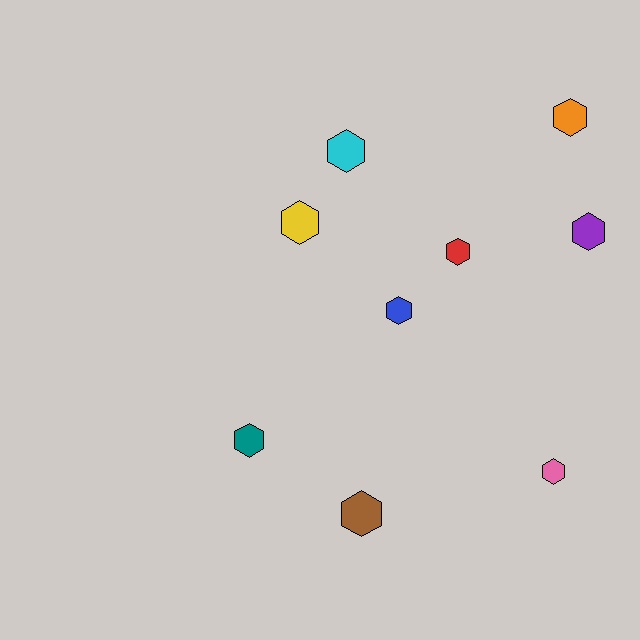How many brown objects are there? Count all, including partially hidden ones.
There is 1 brown object.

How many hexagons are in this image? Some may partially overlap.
There are 9 hexagons.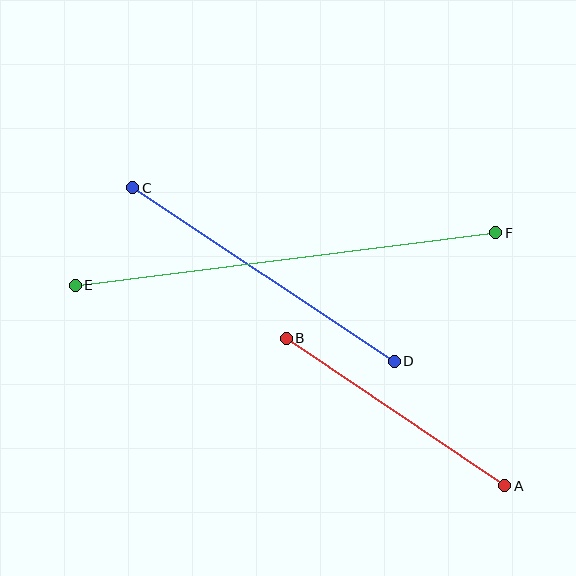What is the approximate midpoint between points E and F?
The midpoint is at approximately (285, 259) pixels.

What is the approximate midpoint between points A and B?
The midpoint is at approximately (395, 412) pixels.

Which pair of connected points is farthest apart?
Points E and F are farthest apart.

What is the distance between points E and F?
The distance is approximately 424 pixels.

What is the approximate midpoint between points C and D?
The midpoint is at approximately (264, 275) pixels.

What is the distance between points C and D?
The distance is approximately 314 pixels.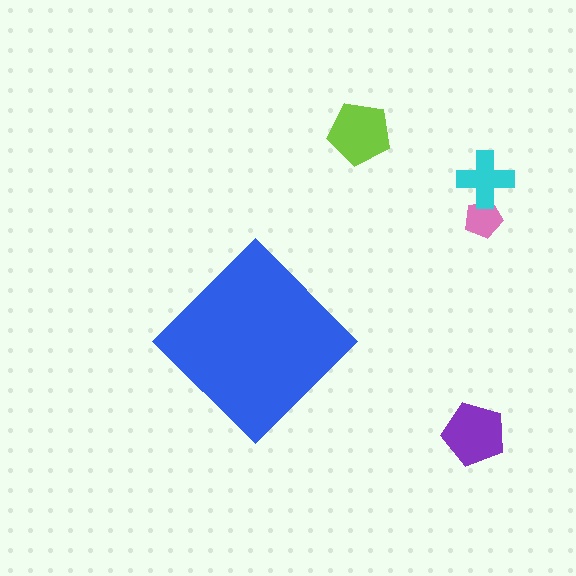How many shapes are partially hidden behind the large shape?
0 shapes are partially hidden.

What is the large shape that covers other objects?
A blue diamond.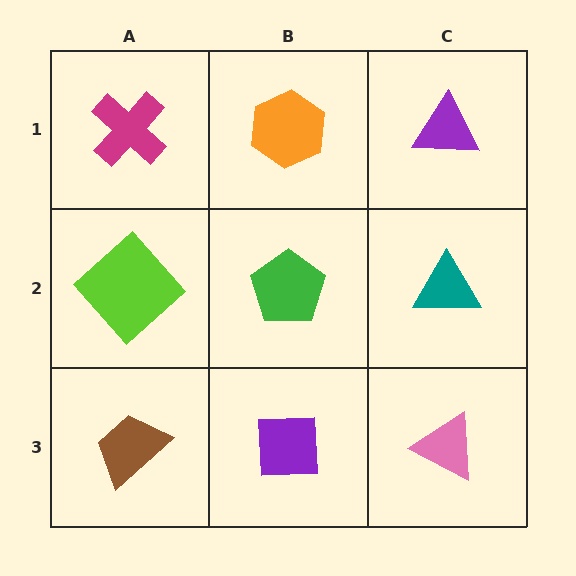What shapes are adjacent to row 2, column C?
A purple triangle (row 1, column C), a pink triangle (row 3, column C), a green pentagon (row 2, column B).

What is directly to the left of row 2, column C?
A green pentagon.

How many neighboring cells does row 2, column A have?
3.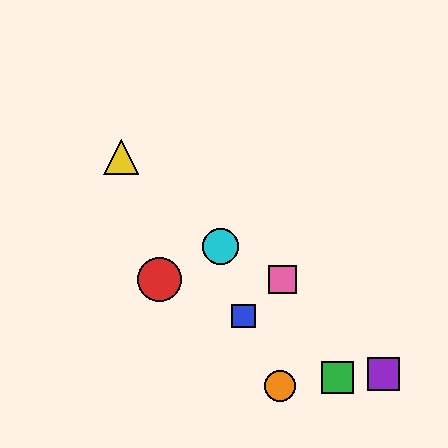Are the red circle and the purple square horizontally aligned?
No, the red circle is at y≈279 and the purple square is at y≈374.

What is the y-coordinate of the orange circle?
The orange circle is at y≈386.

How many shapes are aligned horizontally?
2 shapes (the red circle, the pink square) are aligned horizontally.